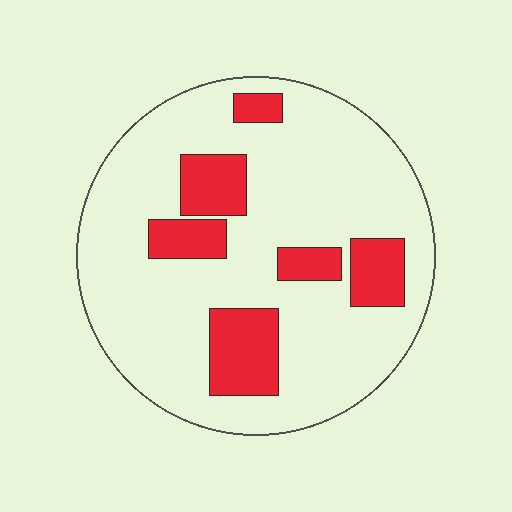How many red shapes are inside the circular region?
6.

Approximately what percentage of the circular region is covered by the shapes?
Approximately 20%.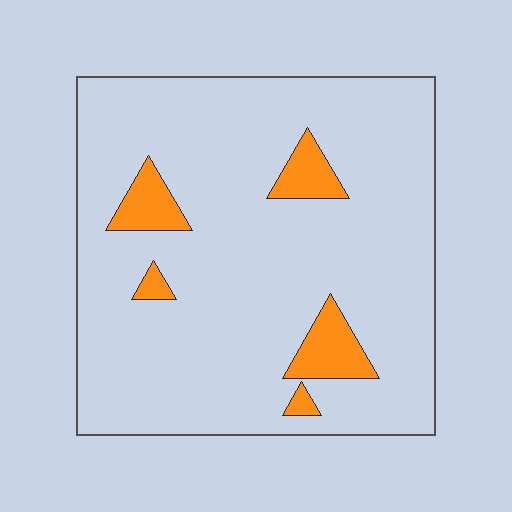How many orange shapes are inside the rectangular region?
5.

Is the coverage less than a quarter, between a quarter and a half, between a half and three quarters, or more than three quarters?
Less than a quarter.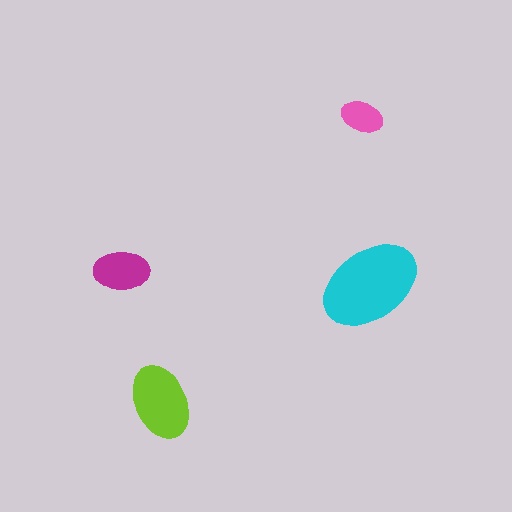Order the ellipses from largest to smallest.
the cyan one, the lime one, the magenta one, the pink one.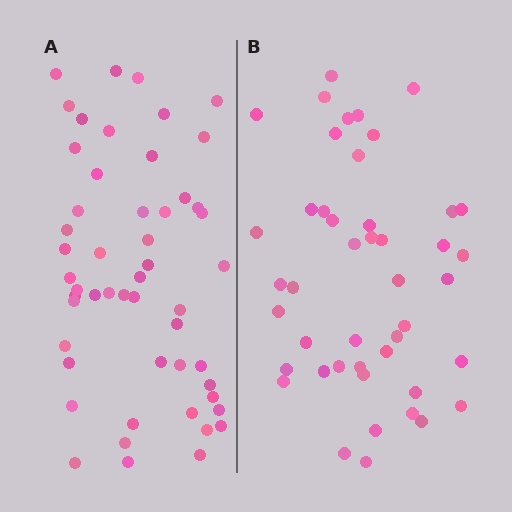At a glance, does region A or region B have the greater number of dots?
Region A (the left region) has more dots.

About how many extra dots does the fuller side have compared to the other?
Region A has roughly 8 or so more dots than region B.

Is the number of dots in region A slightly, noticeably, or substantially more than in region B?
Region A has only slightly more — the two regions are fairly close. The ratio is roughly 1.2 to 1.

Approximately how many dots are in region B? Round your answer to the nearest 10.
About 40 dots. (The exact count is 45, which rounds to 40.)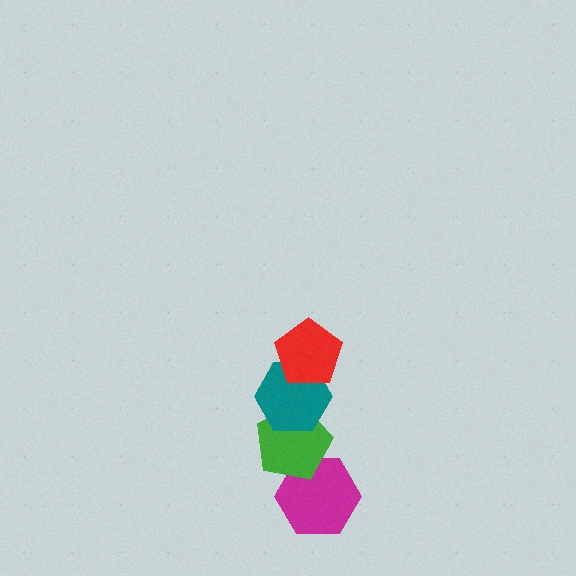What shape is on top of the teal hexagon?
The red pentagon is on top of the teal hexagon.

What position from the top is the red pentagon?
The red pentagon is 1st from the top.